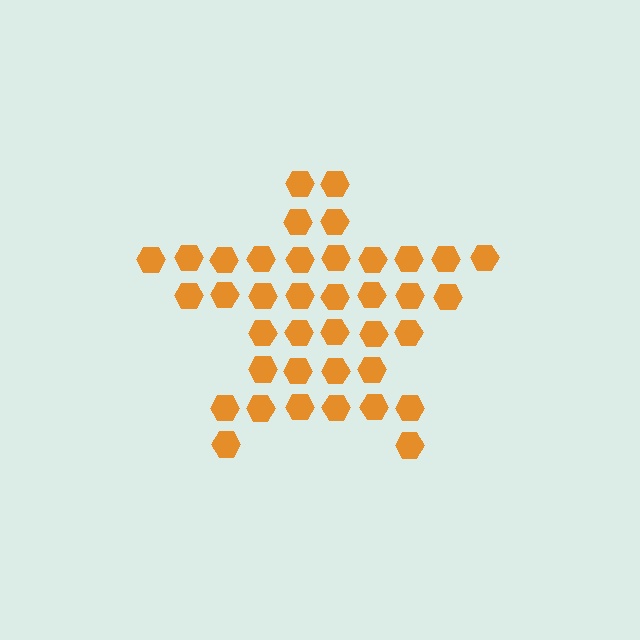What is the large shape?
The large shape is a star.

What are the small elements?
The small elements are hexagons.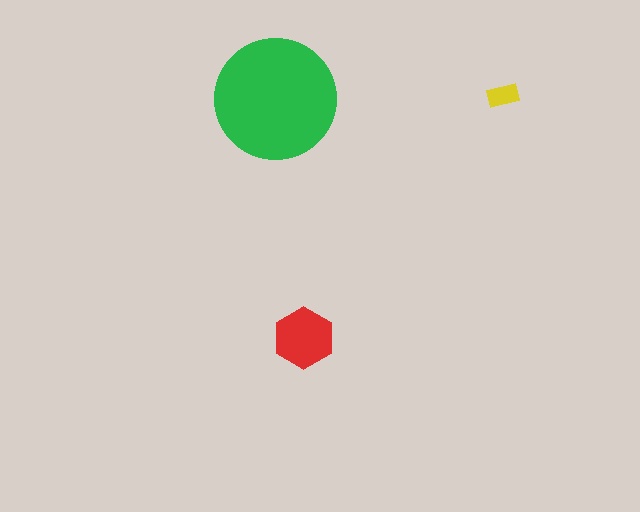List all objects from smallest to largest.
The yellow rectangle, the red hexagon, the green circle.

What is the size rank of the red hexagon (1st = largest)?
2nd.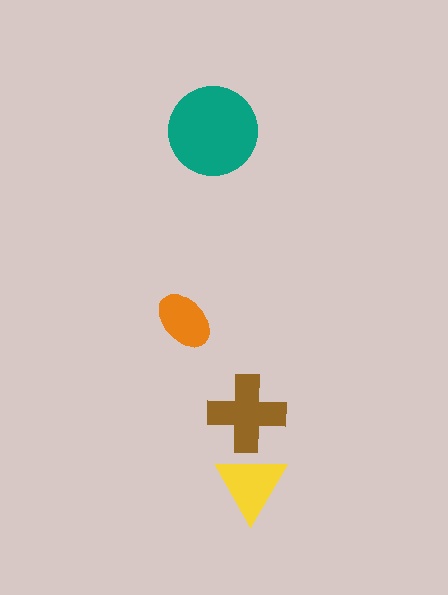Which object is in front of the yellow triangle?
The brown cross is in front of the yellow triangle.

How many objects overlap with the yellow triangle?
1 object overlaps with the yellow triangle.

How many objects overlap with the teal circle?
0 objects overlap with the teal circle.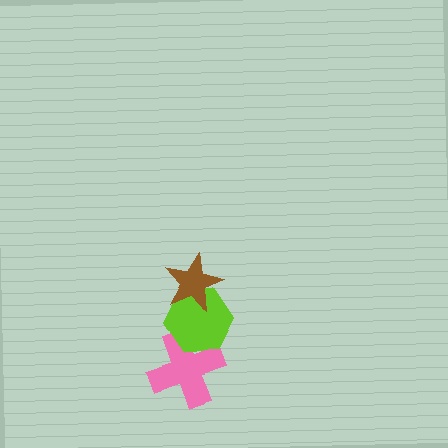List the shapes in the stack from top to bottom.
From top to bottom: the brown star, the lime hexagon, the pink cross.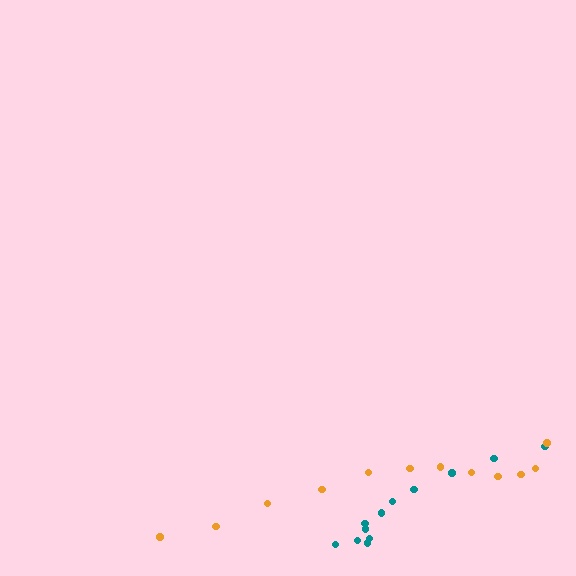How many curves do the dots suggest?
There are 2 distinct paths.